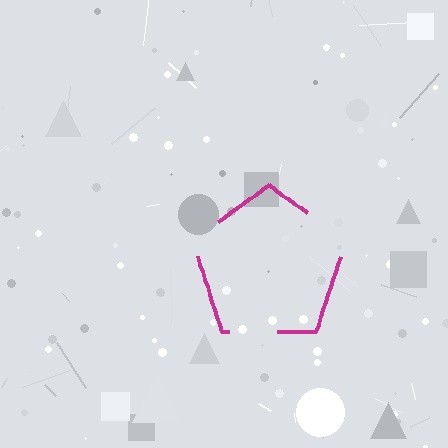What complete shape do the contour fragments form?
The contour fragments form a pentagon.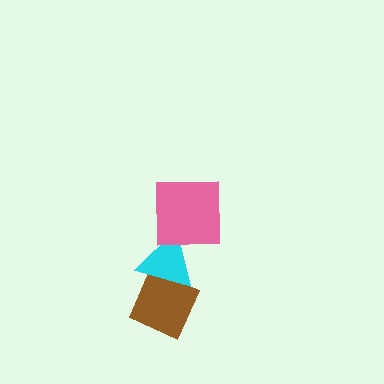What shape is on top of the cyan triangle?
The pink square is on top of the cyan triangle.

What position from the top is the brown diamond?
The brown diamond is 3rd from the top.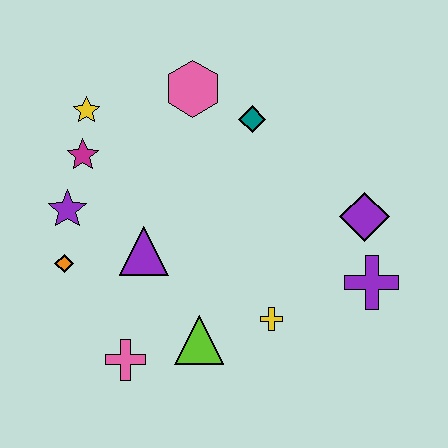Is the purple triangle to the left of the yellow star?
No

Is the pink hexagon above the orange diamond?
Yes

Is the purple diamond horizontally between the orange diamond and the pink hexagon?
No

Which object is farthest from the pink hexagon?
The pink cross is farthest from the pink hexagon.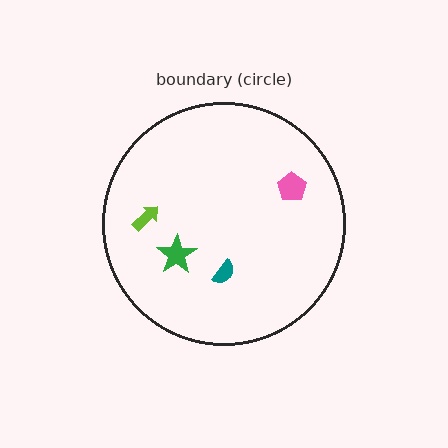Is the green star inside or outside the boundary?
Inside.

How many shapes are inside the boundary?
4 inside, 0 outside.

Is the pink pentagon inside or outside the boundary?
Inside.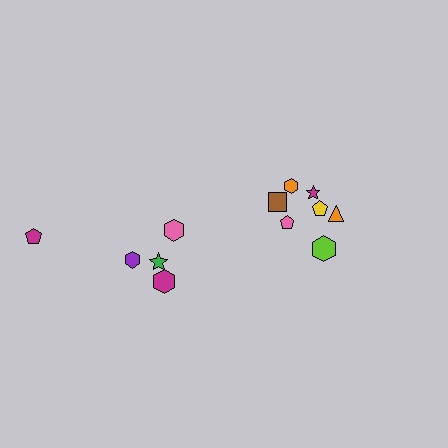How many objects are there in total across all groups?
There are 12 objects.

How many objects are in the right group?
There are 7 objects.